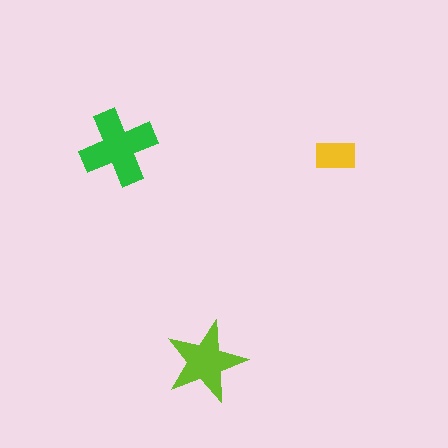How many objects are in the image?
There are 3 objects in the image.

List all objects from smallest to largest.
The yellow rectangle, the lime star, the green cross.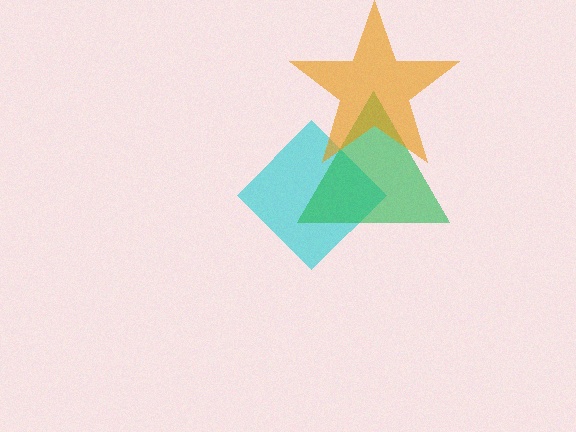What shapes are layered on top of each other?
The layered shapes are: a cyan diamond, a green triangle, an orange star.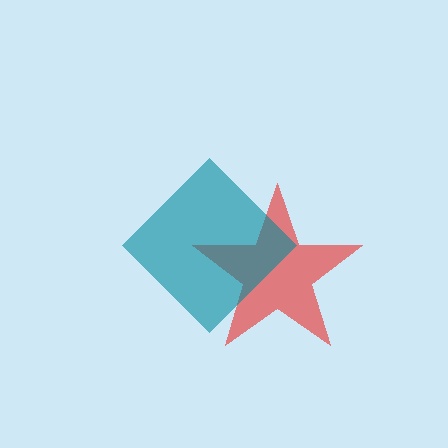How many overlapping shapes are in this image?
There are 2 overlapping shapes in the image.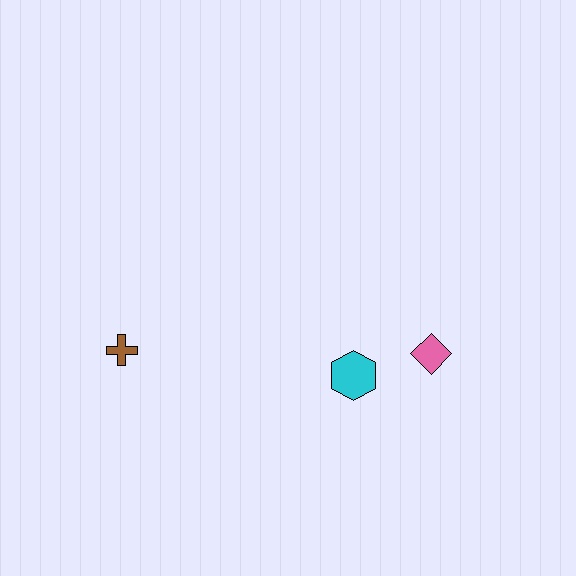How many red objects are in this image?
There are no red objects.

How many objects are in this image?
There are 3 objects.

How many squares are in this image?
There are no squares.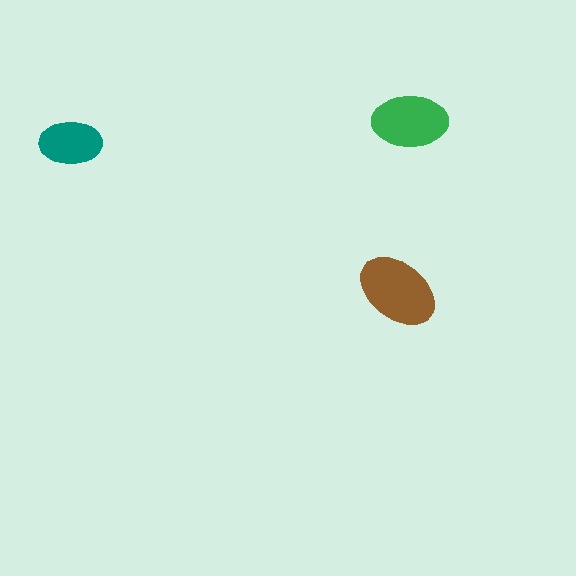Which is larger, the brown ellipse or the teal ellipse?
The brown one.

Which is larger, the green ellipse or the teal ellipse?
The green one.